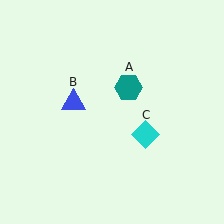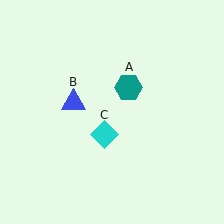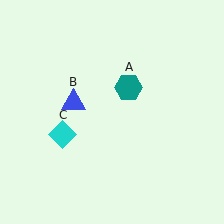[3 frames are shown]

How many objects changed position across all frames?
1 object changed position: cyan diamond (object C).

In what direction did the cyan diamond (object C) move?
The cyan diamond (object C) moved left.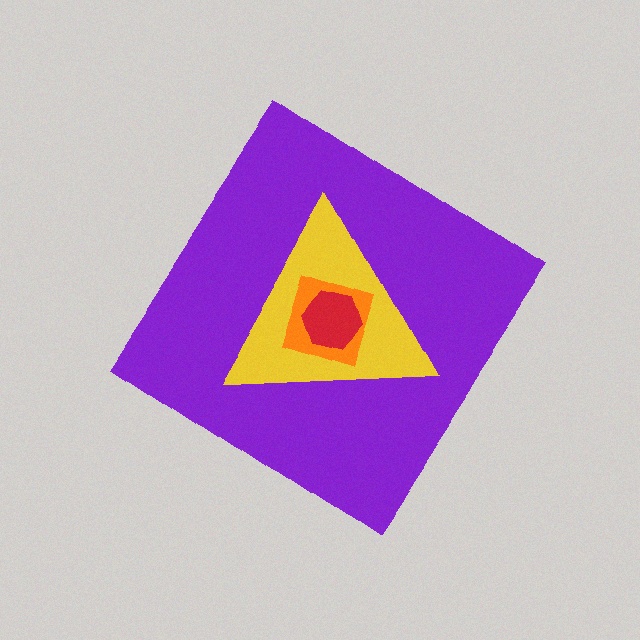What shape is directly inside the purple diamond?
The yellow triangle.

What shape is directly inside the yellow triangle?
The orange square.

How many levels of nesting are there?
4.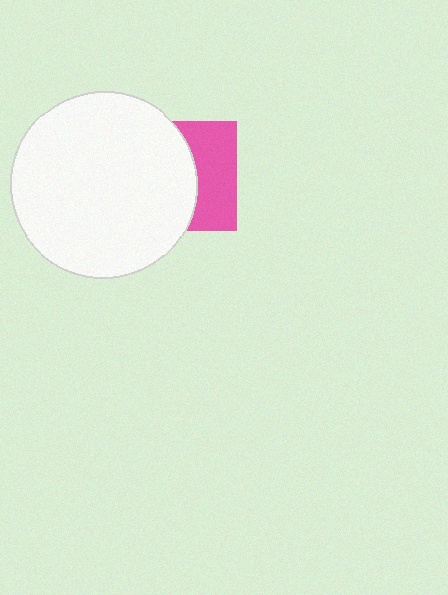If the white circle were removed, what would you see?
You would see the complete pink square.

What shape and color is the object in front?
The object in front is a white circle.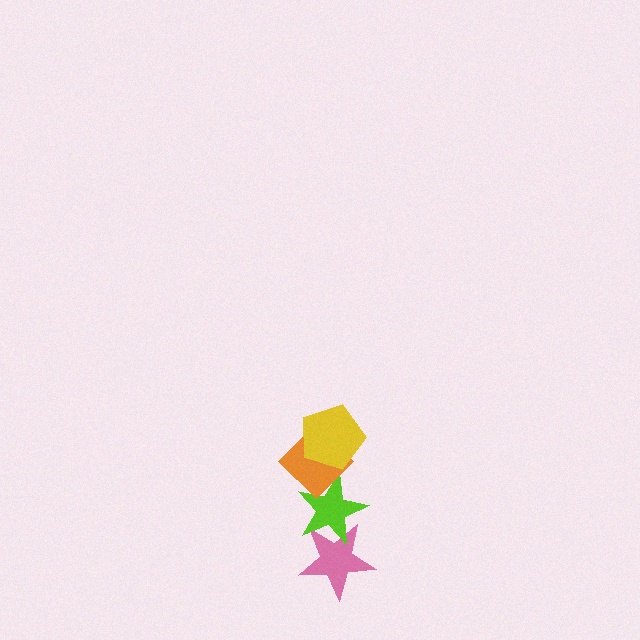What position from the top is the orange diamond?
The orange diamond is 2nd from the top.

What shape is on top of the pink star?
The lime star is on top of the pink star.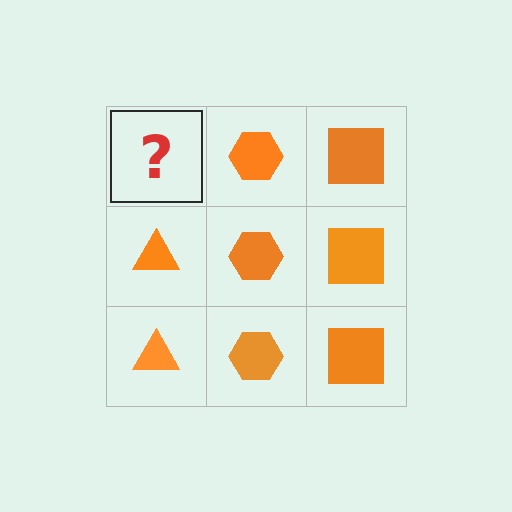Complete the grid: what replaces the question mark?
The question mark should be replaced with an orange triangle.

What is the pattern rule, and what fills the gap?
The rule is that each column has a consistent shape. The gap should be filled with an orange triangle.